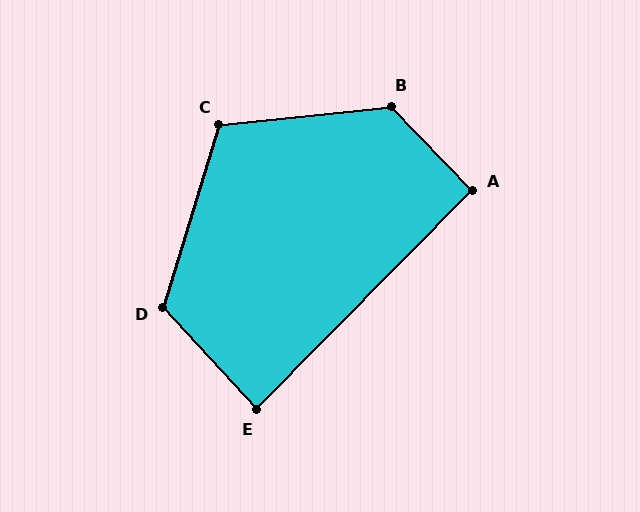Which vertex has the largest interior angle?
B, at approximately 128 degrees.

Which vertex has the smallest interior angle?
E, at approximately 87 degrees.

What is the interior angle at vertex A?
Approximately 91 degrees (approximately right).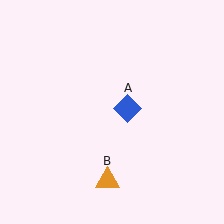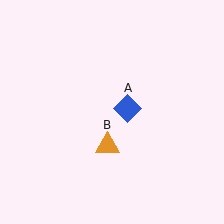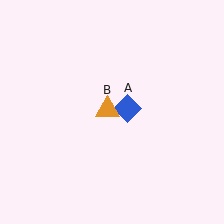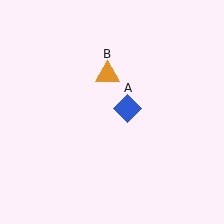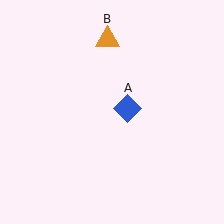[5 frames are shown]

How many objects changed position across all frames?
1 object changed position: orange triangle (object B).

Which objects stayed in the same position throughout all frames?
Blue diamond (object A) remained stationary.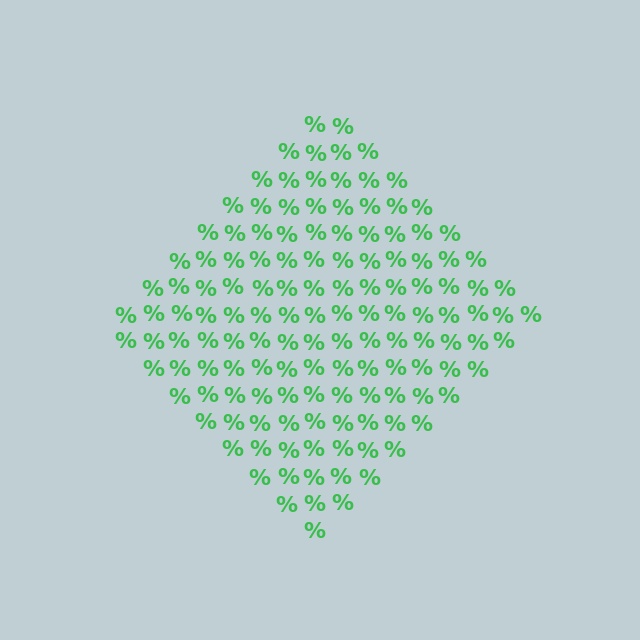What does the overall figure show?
The overall figure shows a diamond.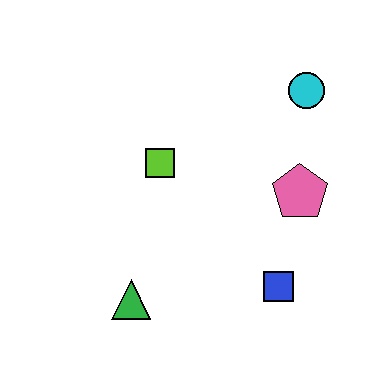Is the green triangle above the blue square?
No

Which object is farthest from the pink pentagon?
The green triangle is farthest from the pink pentagon.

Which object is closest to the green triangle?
The lime square is closest to the green triangle.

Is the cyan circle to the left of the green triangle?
No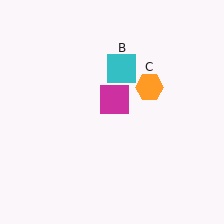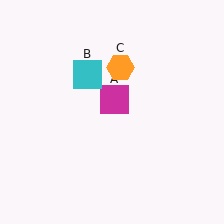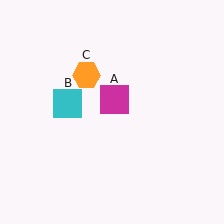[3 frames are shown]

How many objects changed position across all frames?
2 objects changed position: cyan square (object B), orange hexagon (object C).